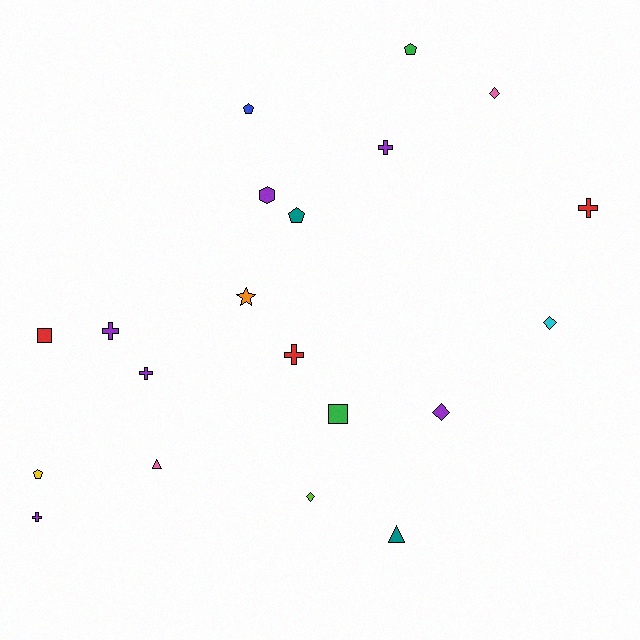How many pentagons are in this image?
There are 4 pentagons.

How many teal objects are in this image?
There are 2 teal objects.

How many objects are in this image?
There are 20 objects.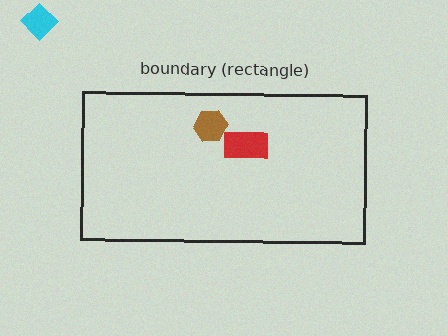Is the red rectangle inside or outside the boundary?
Inside.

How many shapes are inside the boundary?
2 inside, 1 outside.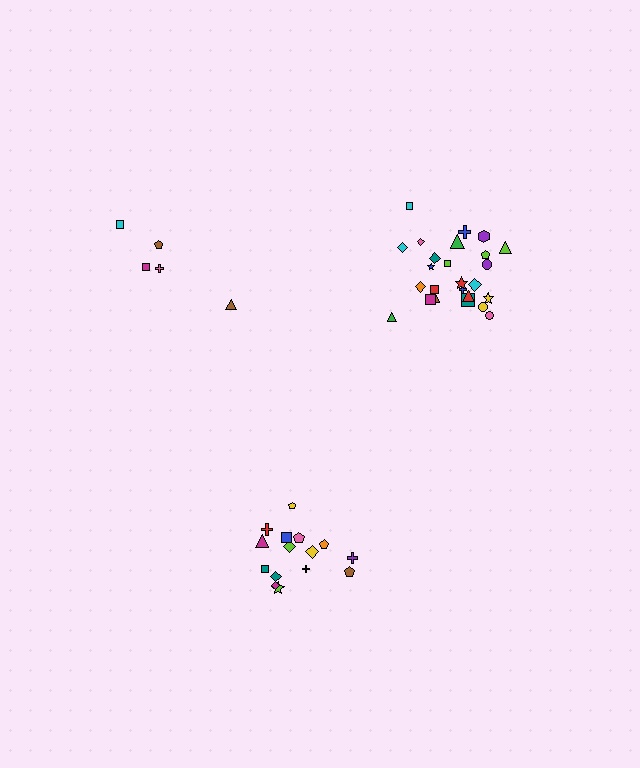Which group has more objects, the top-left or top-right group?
The top-right group.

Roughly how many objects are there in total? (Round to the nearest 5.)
Roughly 45 objects in total.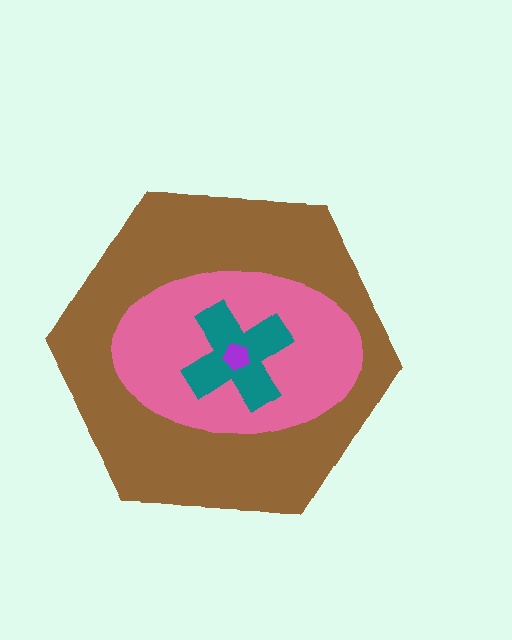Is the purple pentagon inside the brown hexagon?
Yes.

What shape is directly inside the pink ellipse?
The teal cross.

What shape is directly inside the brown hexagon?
The pink ellipse.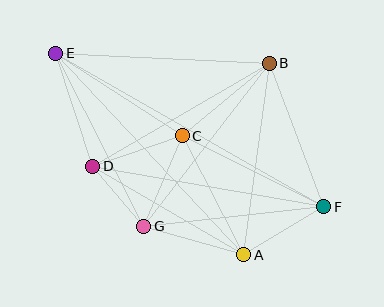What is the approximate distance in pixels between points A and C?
The distance between A and C is approximately 134 pixels.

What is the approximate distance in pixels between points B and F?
The distance between B and F is approximately 154 pixels.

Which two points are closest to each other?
Points D and G are closest to each other.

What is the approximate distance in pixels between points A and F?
The distance between A and F is approximately 93 pixels.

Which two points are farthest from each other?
Points E and F are farthest from each other.